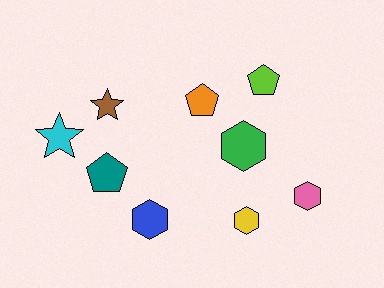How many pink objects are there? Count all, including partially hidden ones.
There is 1 pink object.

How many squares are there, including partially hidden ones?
There are no squares.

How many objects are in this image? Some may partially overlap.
There are 9 objects.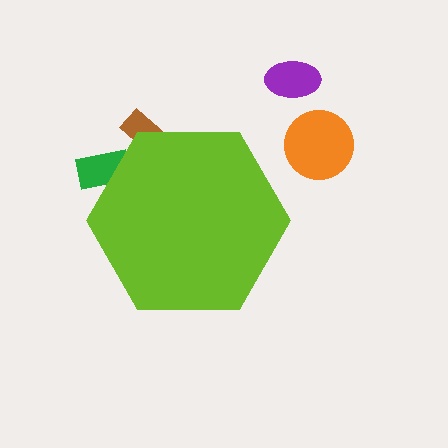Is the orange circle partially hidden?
No, the orange circle is fully visible.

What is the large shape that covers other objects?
A lime hexagon.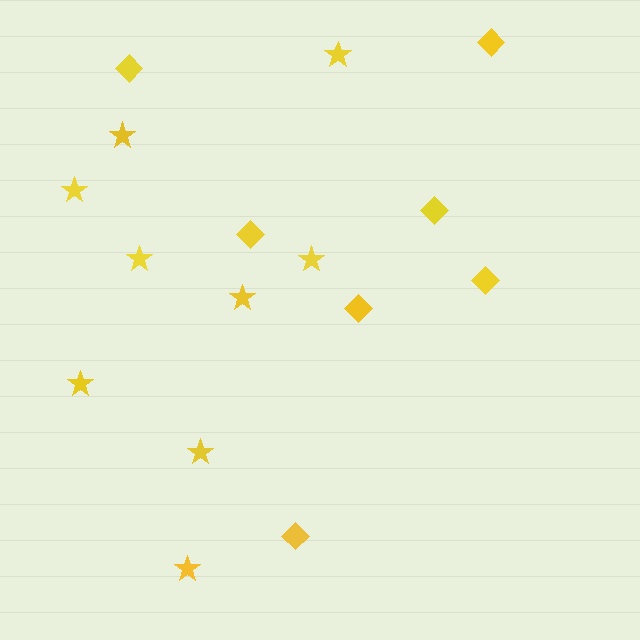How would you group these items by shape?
There are 2 groups: one group of diamonds (7) and one group of stars (9).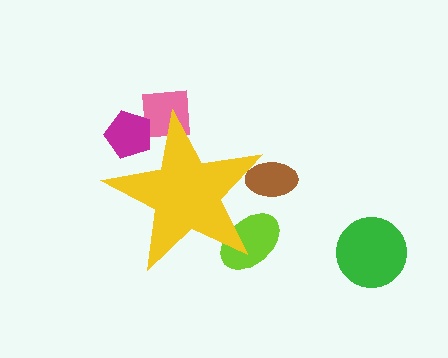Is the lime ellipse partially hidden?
Yes, the lime ellipse is partially hidden behind the yellow star.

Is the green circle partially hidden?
No, the green circle is fully visible.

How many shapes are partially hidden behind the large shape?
4 shapes are partially hidden.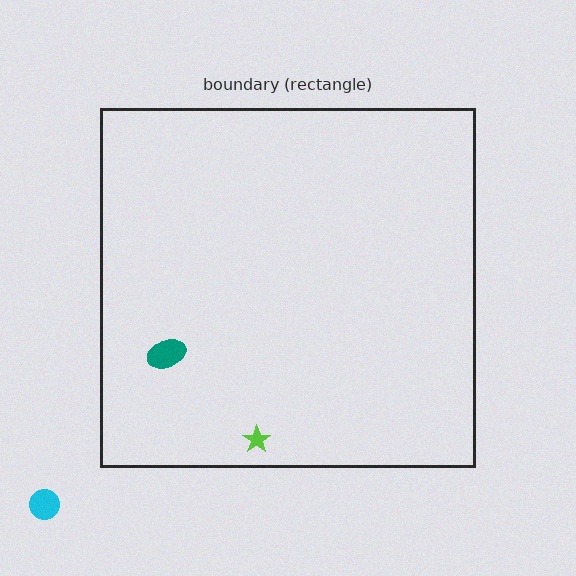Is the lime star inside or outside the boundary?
Inside.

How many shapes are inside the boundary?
2 inside, 1 outside.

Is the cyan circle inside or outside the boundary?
Outside.